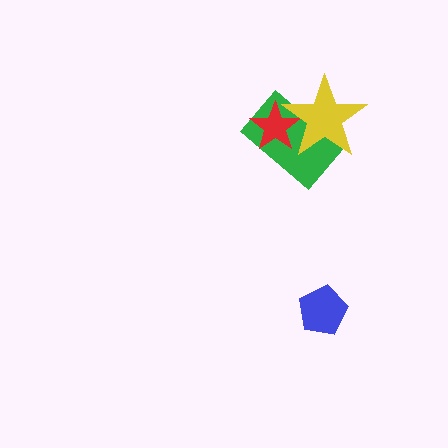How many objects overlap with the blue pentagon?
0 objects overlap with the blue pentagon.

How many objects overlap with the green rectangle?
2 objects overlap with the green rectangle.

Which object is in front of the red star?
The yellow star is in front of the red star.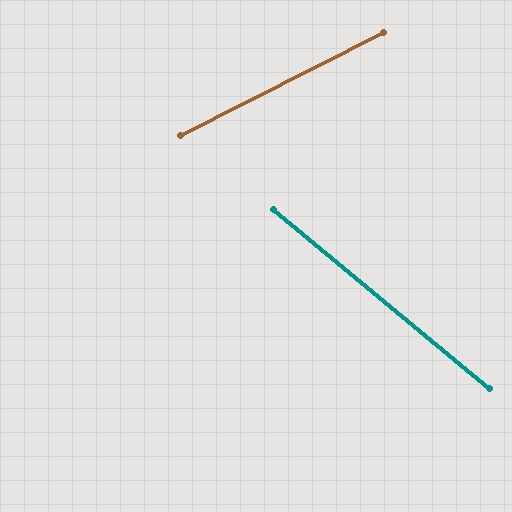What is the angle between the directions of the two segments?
Approximately 67 degrees.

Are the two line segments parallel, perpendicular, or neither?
Neither parallel nor perpendicular — they differ by about 67°.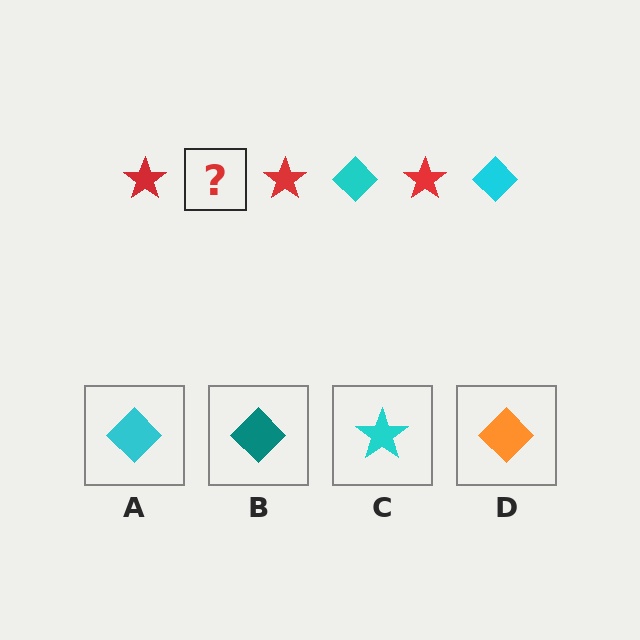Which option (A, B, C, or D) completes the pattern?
A.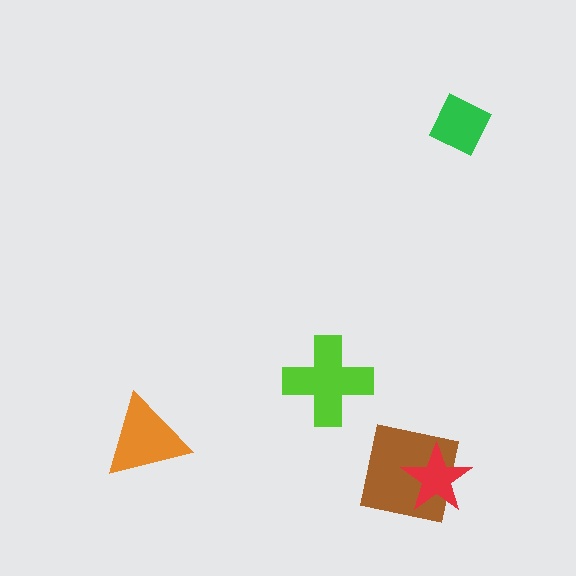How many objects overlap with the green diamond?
0 objects overlap with the green diamond.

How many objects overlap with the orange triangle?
0 objects overlap with the orange triangle.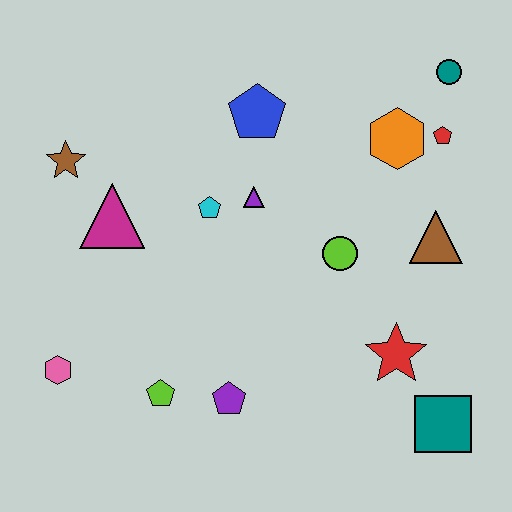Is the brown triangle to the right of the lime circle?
Yes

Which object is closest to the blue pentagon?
The purple triangle is closest to the blue pentagon.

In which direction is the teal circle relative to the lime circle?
The teal circle is above the lime circle.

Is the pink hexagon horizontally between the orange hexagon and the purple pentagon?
No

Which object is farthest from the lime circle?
The pink hexagon is farthest from the lime circle.